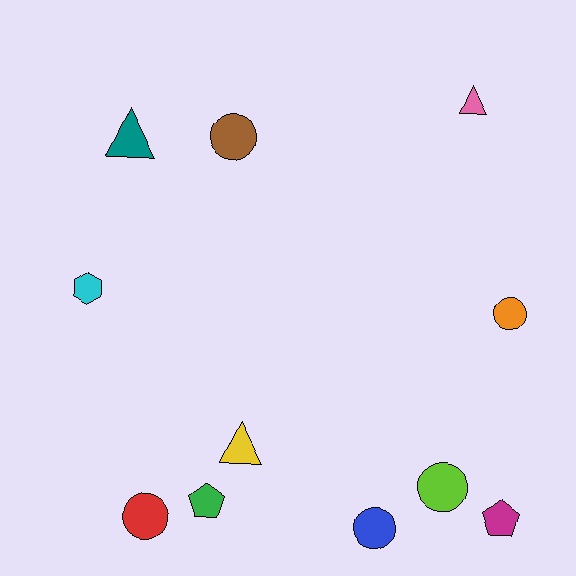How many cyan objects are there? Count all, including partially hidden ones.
There is 1 cyan object.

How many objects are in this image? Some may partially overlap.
There are 11 objects.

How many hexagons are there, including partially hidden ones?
There is 1 hexagon.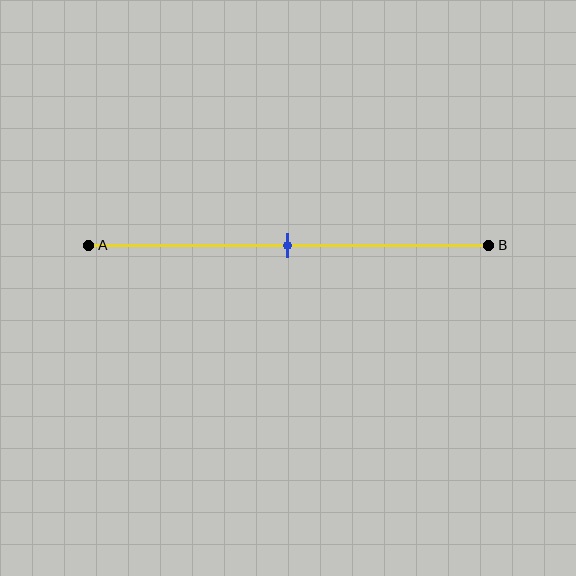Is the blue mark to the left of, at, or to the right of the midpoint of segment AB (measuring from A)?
The blue mark is approximately at the midpoint of segment AB.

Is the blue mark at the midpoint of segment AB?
Yes, the mark is approximately at the midpoint.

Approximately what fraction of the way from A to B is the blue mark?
The blue mark is approximately 50% of the way from A to B.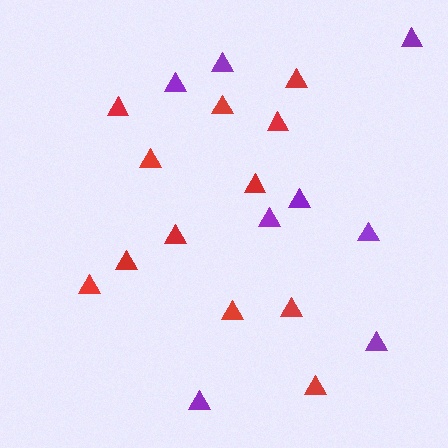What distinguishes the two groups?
There are 2 groups: one group of red triangles (12) and one group of purple triangles (8).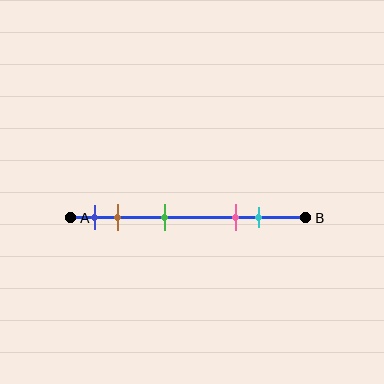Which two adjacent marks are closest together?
The blue and brown marks are the closest adjacent pair.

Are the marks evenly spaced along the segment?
No, the marks are not evenly spaced.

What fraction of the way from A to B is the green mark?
The green mark is approximately 40% (0.4) of the way from A to B.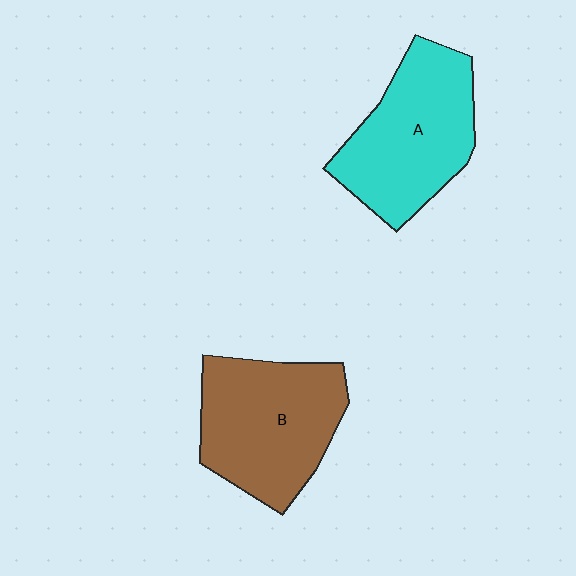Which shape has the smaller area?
Shape A (cyan).